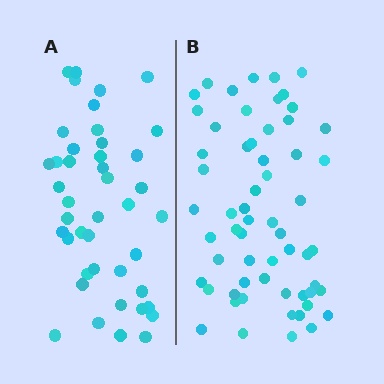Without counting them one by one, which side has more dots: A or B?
Region B (the right region) has more dots.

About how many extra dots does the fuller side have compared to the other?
Region B has approximately 15 more dots than region A.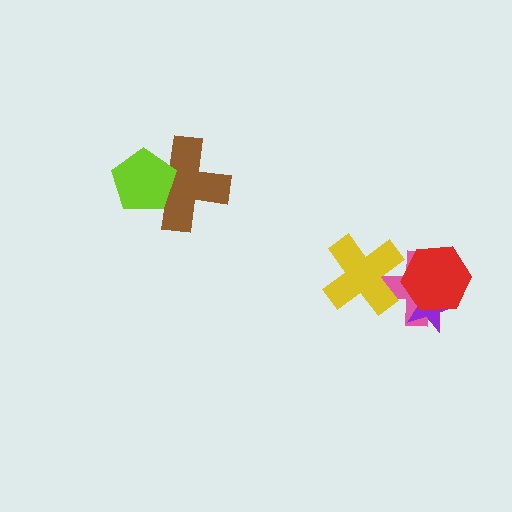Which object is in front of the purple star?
The red hexagon is in front of the purple star.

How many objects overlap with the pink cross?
3 objects overlap with the pink cross.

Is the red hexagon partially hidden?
No, no other shape covers it.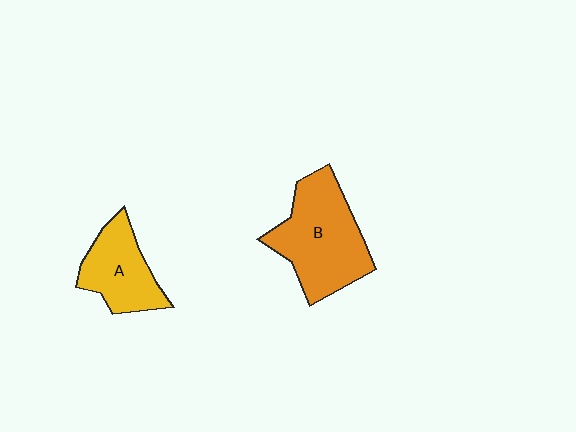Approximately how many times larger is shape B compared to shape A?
Approximately 1.6 times.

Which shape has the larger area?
Shape B (orange).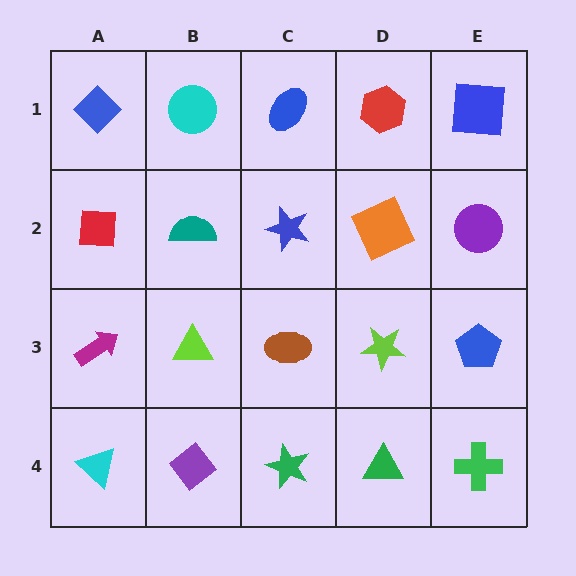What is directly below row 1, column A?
A red square.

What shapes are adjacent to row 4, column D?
A lime star (row 3, column D), a green star (row 4, column C), a green cross (row 4, column E).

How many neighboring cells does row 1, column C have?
3.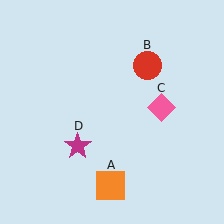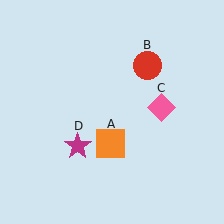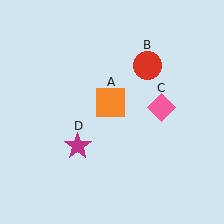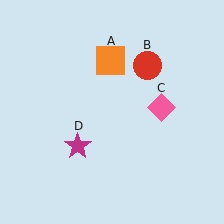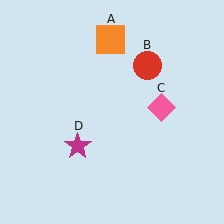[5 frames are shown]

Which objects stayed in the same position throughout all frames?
Red circle (object B) and pink diamond (object C) and magenta star (object D) remained stationary.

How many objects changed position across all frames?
1 object changed position: orange square (object A).